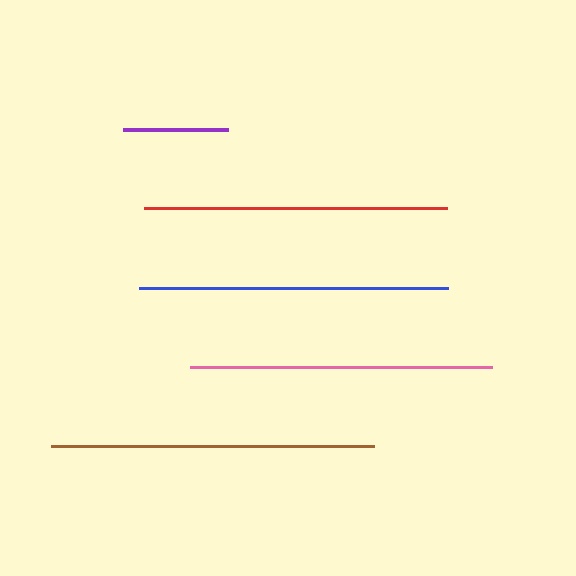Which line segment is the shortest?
The purple line is the shortest at approximately 105 pixels.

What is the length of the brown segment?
The brown segment is approximately 323 pixels long.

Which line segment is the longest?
The brown line is the longest at approximately 323 pixels.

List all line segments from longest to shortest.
From longest to shortest: brown, blue, red, pink, purple.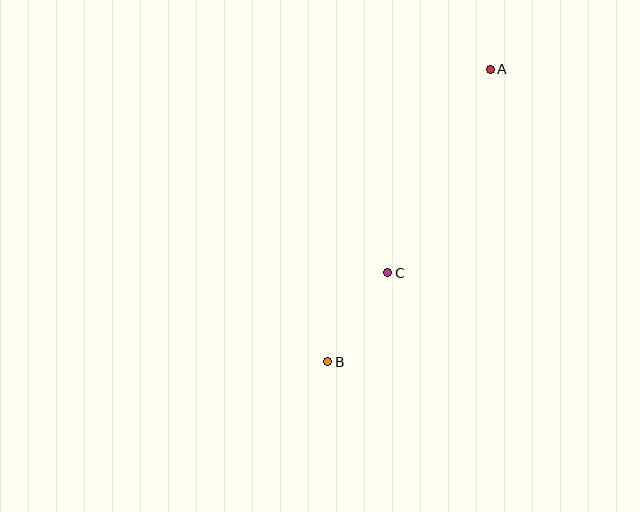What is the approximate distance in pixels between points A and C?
The distance between A and C is approximately 228 pixels.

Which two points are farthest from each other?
Points A and B are farthest from each other.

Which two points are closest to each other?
Points B and C are closest to each other.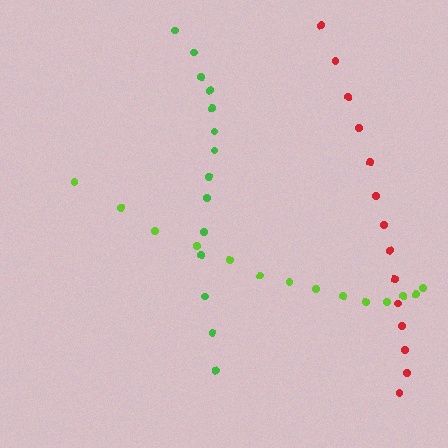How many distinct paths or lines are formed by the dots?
There are 3 distinct paths.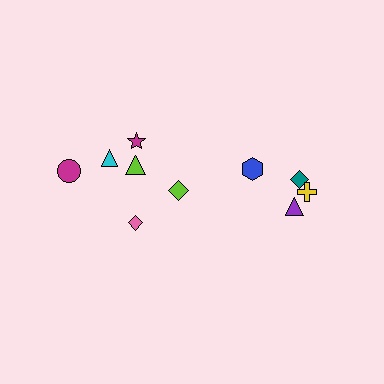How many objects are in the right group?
There are 4 objects.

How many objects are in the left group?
There are 6 objects.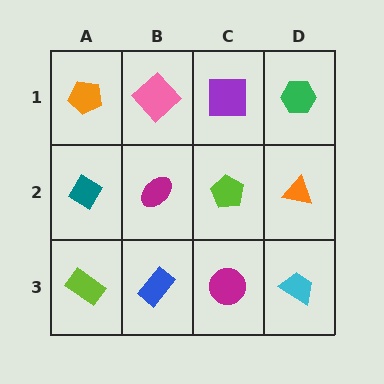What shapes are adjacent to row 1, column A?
A teal diamond (row 2, column A), a pink diamond (row 1, column B).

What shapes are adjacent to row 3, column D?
An orange triangle (row 2, column D), a magenta circle (row 3, column C).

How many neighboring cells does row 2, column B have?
4.